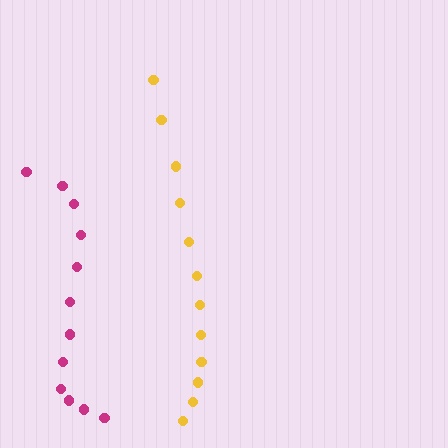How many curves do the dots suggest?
There are 2 distinct paths.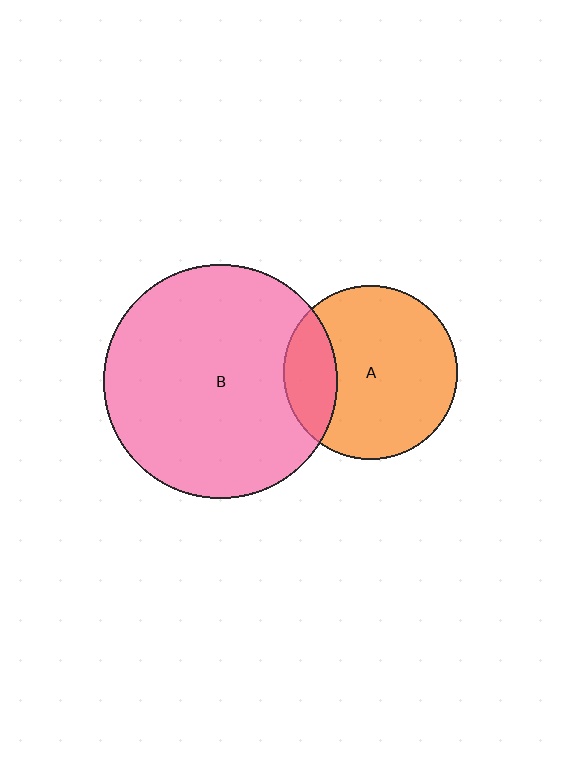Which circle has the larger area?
Circle B (pink).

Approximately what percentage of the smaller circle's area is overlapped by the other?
Approximately 20%.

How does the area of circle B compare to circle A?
Approximately 1.8 times.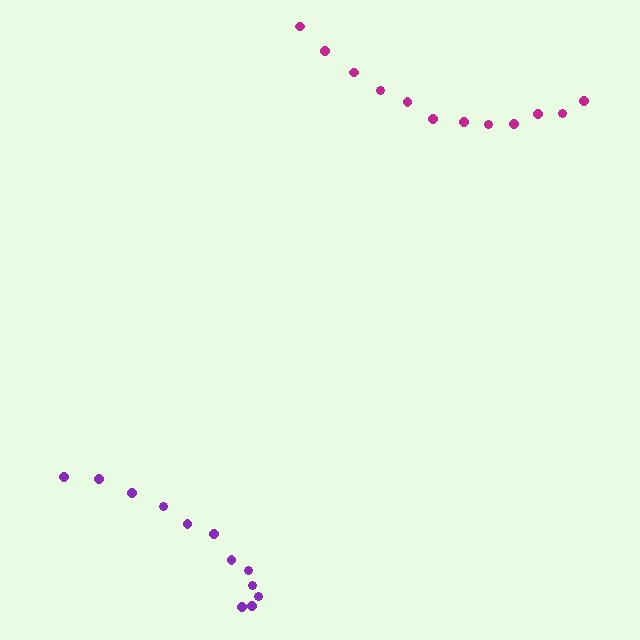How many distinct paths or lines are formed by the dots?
There are 2 distinct paths.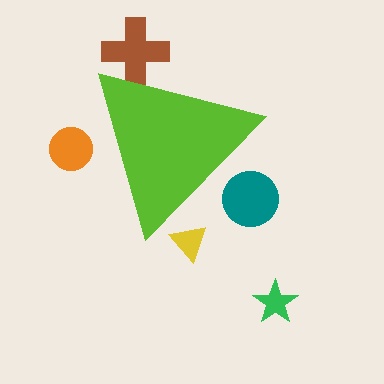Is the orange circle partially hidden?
Yes, the orange circle is partially hidden behind the lime triangle.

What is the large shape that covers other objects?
A lime triangle.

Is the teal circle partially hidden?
Yes, the teal circle is partially hidden behind the lime triangle.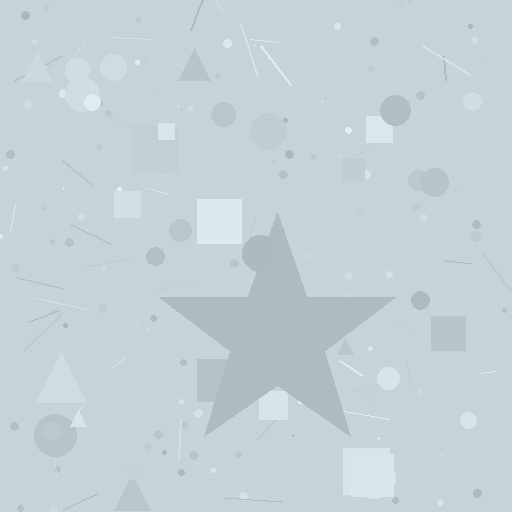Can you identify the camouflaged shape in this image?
The camouflaged shape is a star.